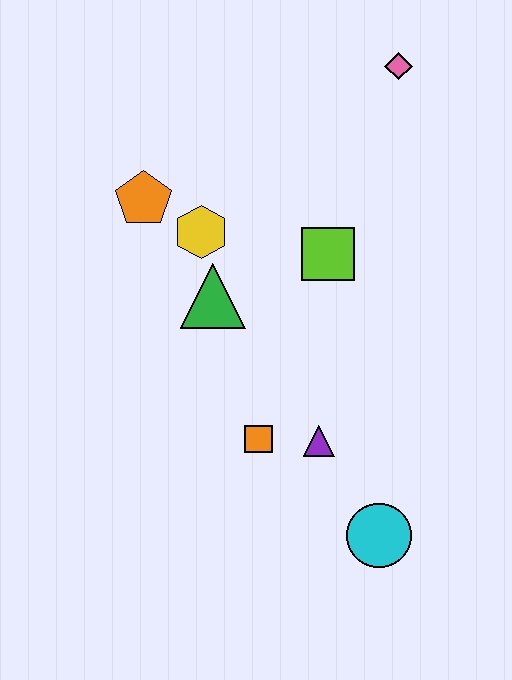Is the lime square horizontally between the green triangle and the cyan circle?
Yes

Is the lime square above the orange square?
Yes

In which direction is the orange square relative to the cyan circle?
The orange square is to the left of the cyan circle.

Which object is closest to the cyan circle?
The purple triangle is closest to the cyan circle.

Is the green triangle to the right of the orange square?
No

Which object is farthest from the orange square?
The pink diamond is farthest from the orange square.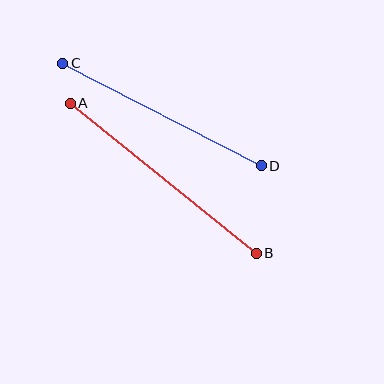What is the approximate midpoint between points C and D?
The midpoint is at approximately (162, 114) pixels.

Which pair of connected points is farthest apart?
Points A and B are farthest apart.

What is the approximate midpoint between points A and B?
The midpoint is at approximately (163, 178) pixels.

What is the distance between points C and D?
The distance is approximately 223 pixels.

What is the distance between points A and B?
The distance is approximately 239 pixels.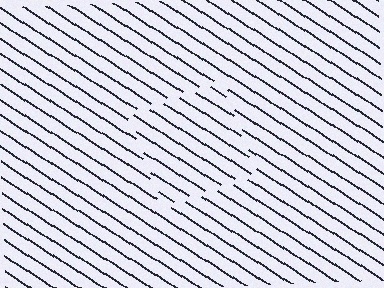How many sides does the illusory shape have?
4 sides — the line-ends trace a square.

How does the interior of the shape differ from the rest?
The interior of the shape contains the same grating, shifted by half a period — the contour is defined by the phase discontinuity where line-ends from the inner and outer gratings abut.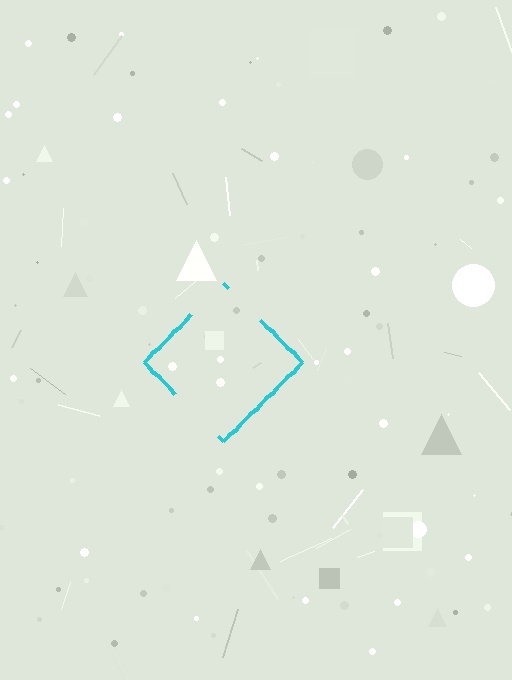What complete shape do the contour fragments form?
The contour fragments form a diamond.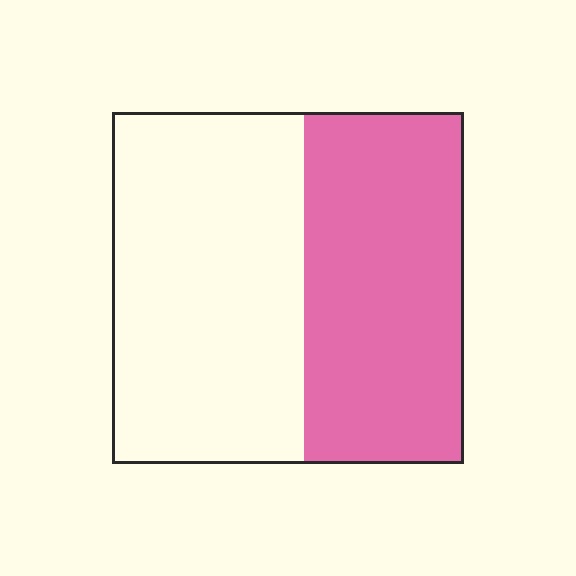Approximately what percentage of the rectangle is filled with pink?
Approximately 45%.